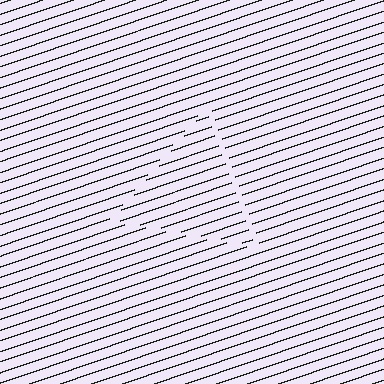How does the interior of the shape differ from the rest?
The interior of the shape contains the same grating, shifted by half a period — the contour is defined by the phase discontinuity where line-ends from the inner and outer gratings abut.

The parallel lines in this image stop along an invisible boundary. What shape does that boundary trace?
An illusory triangle. The interior of the shape contains the same grating, shifted by half a period — the contour is defined by the phase discontinuity where line-ends from the inner and outer gratings abut.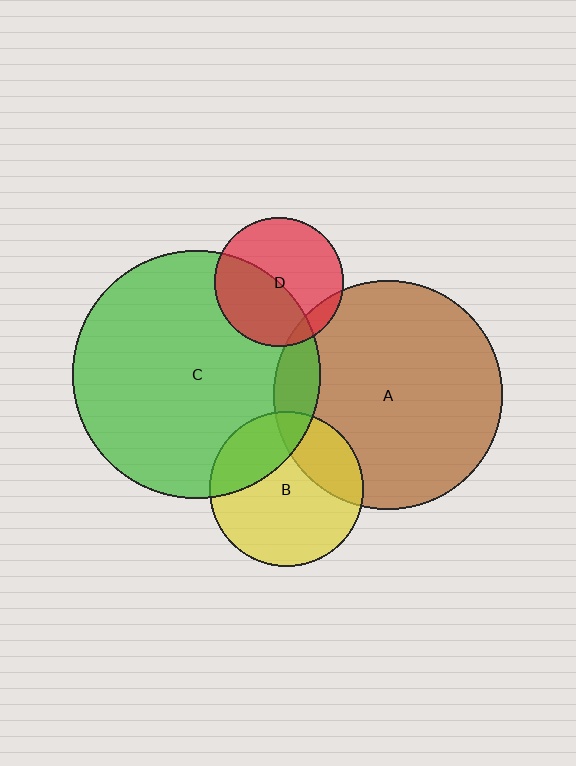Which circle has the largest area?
Circle C (green).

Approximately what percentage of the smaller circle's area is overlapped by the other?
Approximately 25%.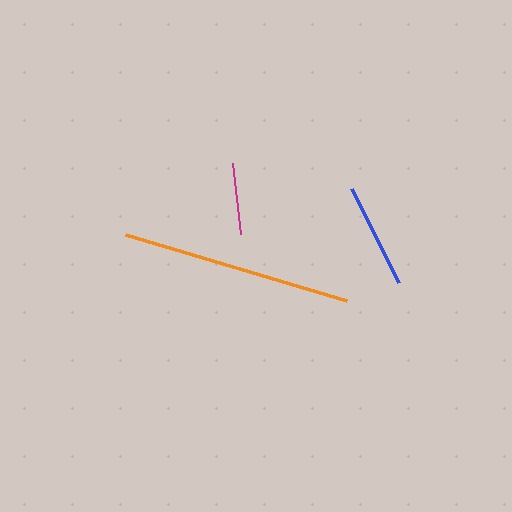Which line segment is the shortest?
The magenta line is the shortest at approximately 71 pixels.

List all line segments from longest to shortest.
From longest to shortest: orange, blue, magenta.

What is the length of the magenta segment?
The magenta segment is approximately 71 pixels long.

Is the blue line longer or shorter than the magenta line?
The blue line is longer than the magenta line.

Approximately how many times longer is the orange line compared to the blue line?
The orange line is approximately 2.2 times the length of the blue line.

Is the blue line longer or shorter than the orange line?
The orange line is longer than the blue line.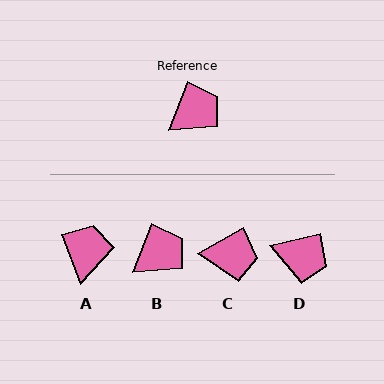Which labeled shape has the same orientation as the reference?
B.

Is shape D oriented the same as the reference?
No, it is off by about 55 degrees.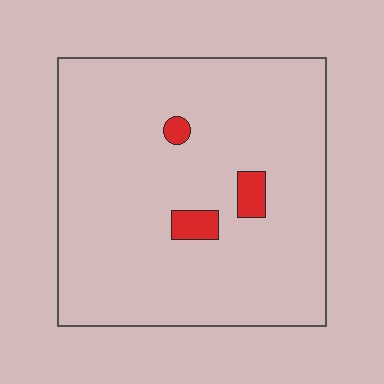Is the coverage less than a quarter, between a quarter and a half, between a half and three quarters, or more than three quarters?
Less than a quarter.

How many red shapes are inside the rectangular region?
3.